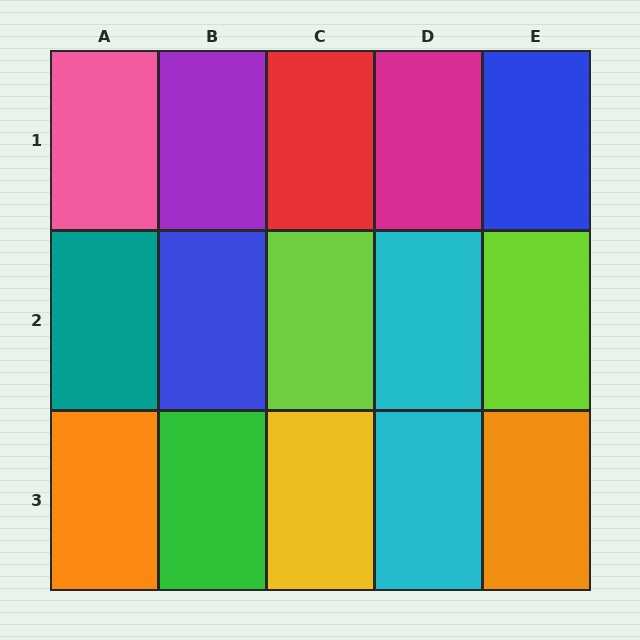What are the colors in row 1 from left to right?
Pink, purple, red, magenta, blue.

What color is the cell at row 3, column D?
Cyan.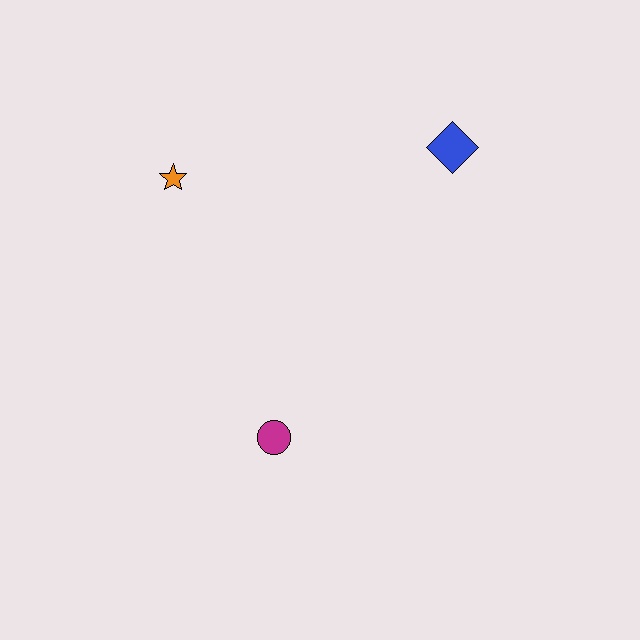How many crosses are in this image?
There are no crosses.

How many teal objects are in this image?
There are no teal objects.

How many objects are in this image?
There are 3 objects.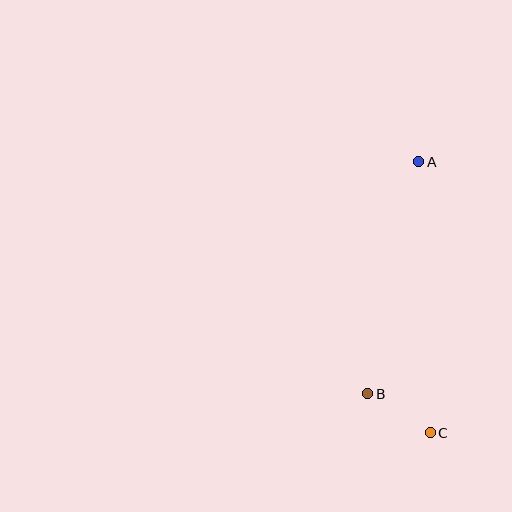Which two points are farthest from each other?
Points A and C are farthest from each other.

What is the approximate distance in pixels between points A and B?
The distance between A and B is approximately 238 pixels.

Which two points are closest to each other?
Points B and C are closest to each other.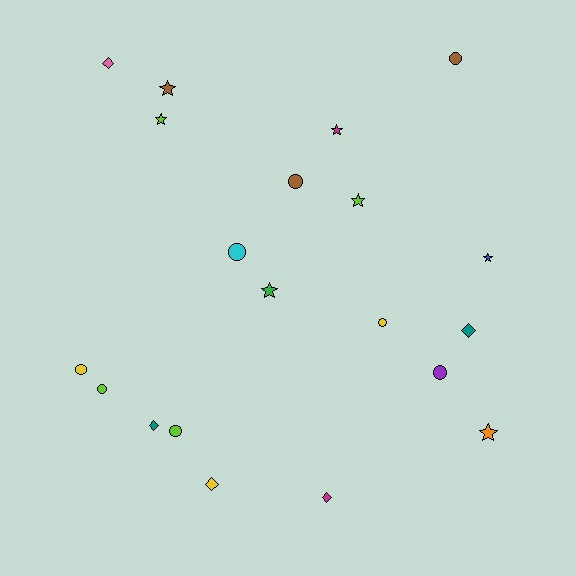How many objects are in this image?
There are 20 objects.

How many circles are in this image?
There are 8 circles.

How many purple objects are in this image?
There is 1 purple object.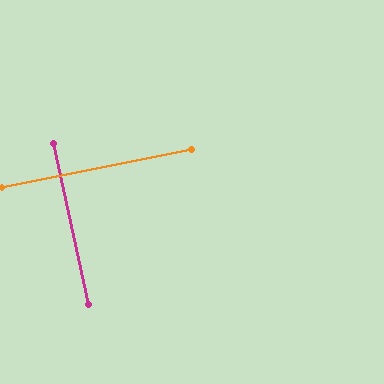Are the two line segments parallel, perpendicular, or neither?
Perpendicular — they meet at approximately 89°.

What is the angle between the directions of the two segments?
Approximately 89 degrees.